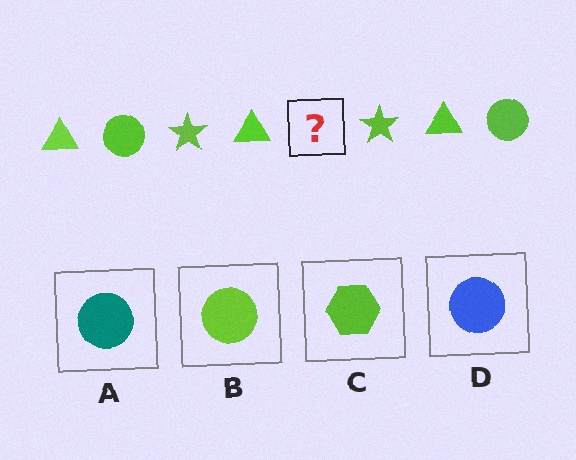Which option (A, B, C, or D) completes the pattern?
B.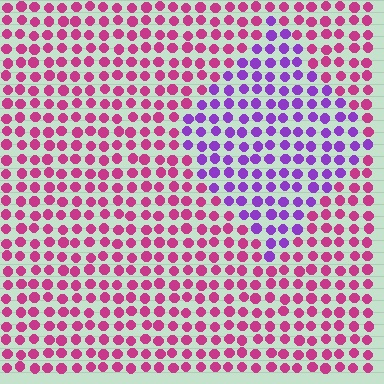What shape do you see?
I see a diamond.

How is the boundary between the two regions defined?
The boundary is defined purely by a slight shift in hue (about 50 degrees). Spacing, size, and orientation are identical on both sides.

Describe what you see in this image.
The image is filled with small magenta elements in a uniform arrangement. A diamond-shaped region is visible where the elements are tinted to a slightly different hue, forming a subtle color boundary.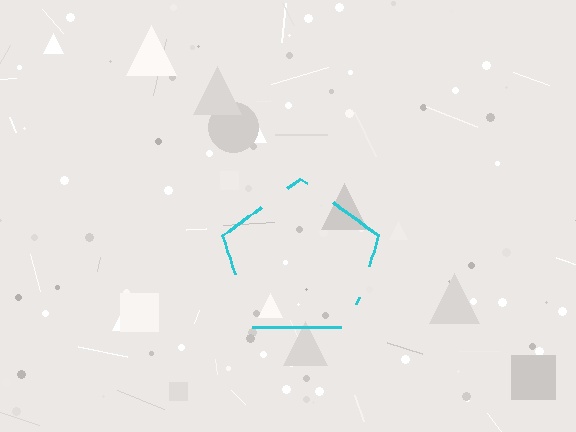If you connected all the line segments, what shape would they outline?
They would outline a pentagon.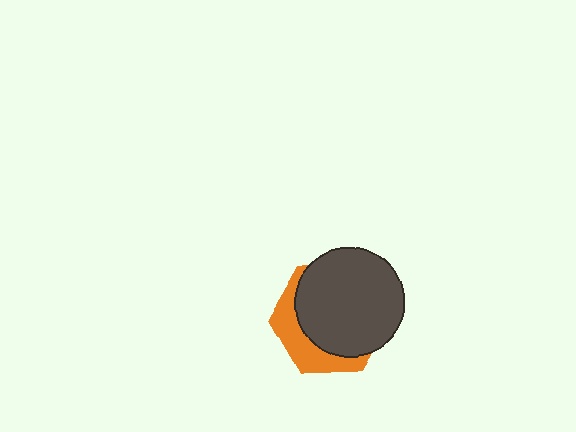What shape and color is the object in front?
The object in front is a dark gray circle.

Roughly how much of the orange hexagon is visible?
A small part of it is visible (roughly 31%).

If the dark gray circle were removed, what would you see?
You would see the complete orange hexagon.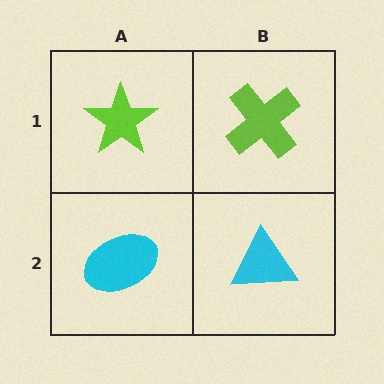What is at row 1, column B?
A lime cross.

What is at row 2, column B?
A cyan triangle.